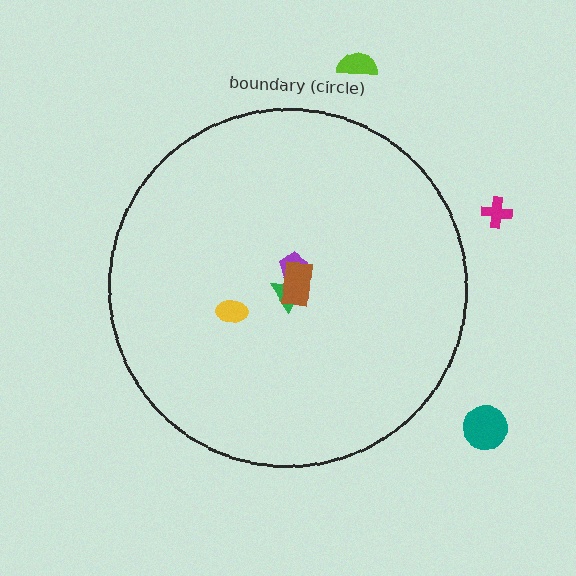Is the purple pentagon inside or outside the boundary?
Inside.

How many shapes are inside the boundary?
4 inside, 3 outside.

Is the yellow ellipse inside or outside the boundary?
Inside.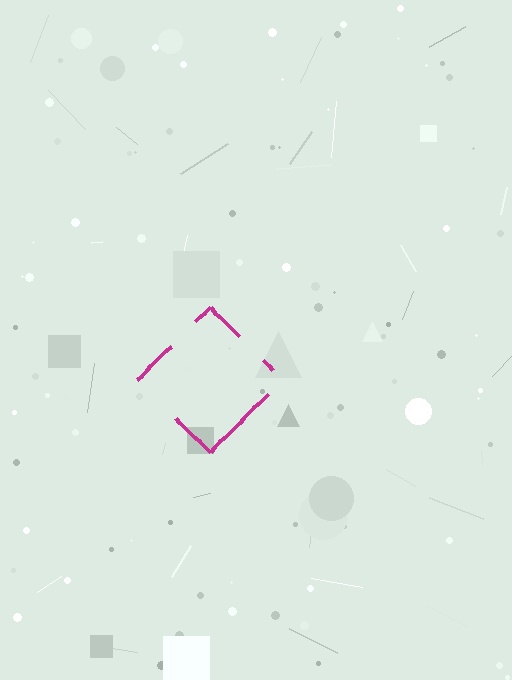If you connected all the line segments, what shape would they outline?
They would outline a diamond.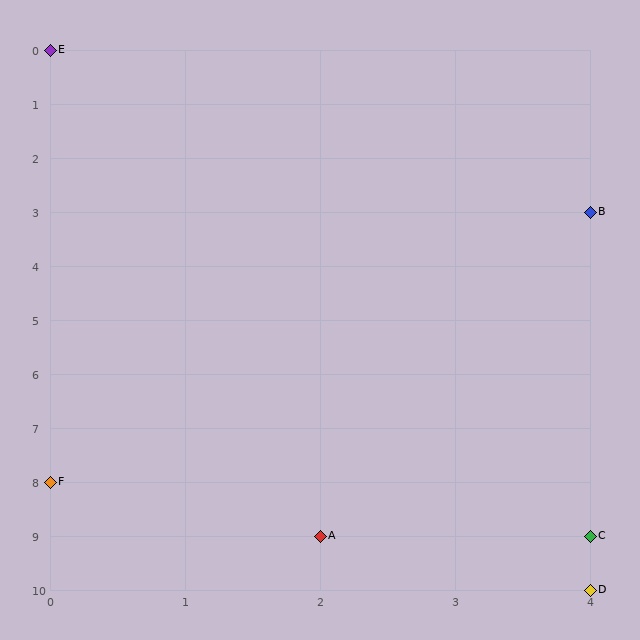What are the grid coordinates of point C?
Point C is at grid coordinates (4, 9).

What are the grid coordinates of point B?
Point B is at grid coordinates (4, 3).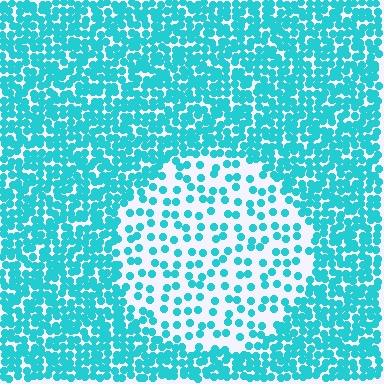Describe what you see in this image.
The image contains small cyan elements arranged at two different densities. A circle-shaped region is visible where the elements are less densely packed than the surrounding area.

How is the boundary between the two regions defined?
The boundary is defined by a change in element density (approximately 2.7x ratio). All elements are the same color, size, and shape.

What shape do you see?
I see a circle.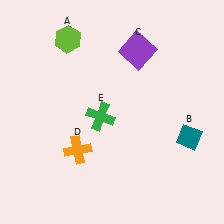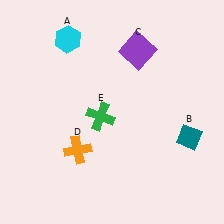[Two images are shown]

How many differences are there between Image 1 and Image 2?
There is 1 difference between the two images.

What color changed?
The hexagon (A) changed from lime in Image 1 to cyan in Image 2.